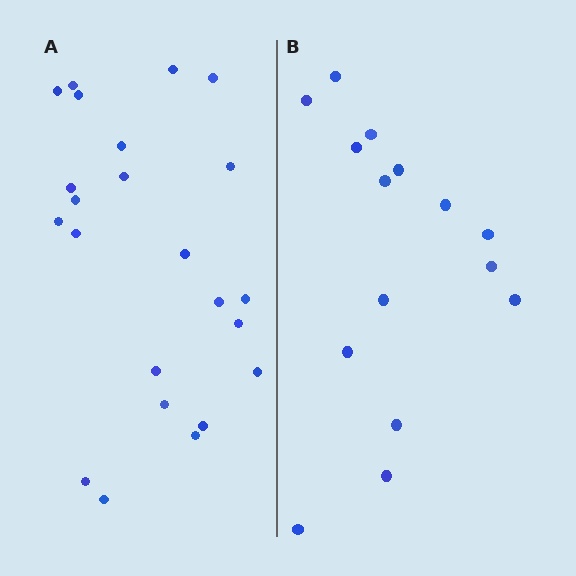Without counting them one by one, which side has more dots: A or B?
Region A (the left region) has more dots.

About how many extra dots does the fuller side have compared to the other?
Region A has roughly 8 or so more dots than region B.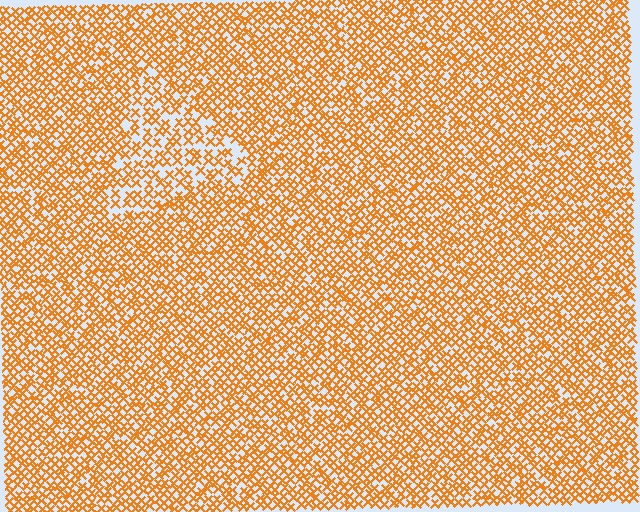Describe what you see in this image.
The image contains small orange elements arranged at two different densities. A triangle-shaped region is visible where the elements are less densely packed than the surrounding area.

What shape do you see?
I see a triangle.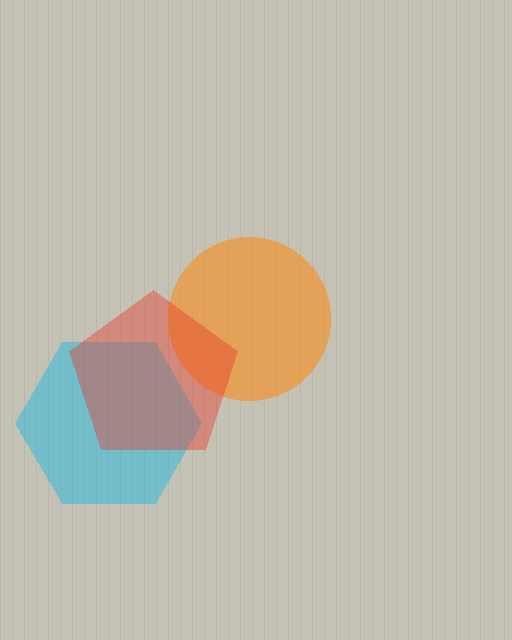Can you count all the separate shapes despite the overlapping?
Yes, there are 3 separate shapes.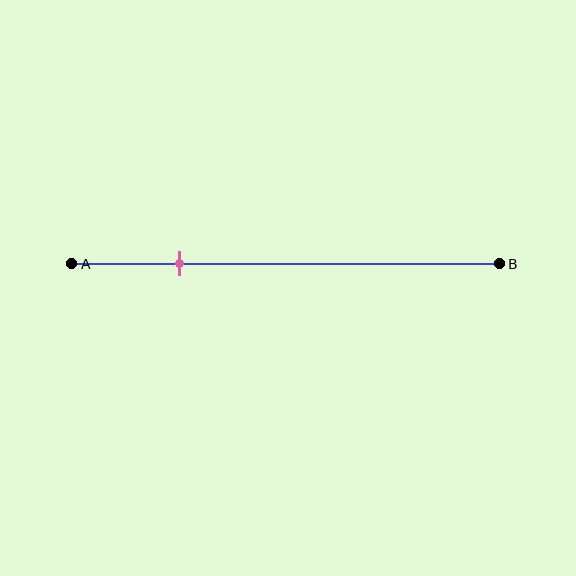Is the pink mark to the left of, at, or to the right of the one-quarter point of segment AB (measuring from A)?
The pink mark is approximately at the one-quarter point of segment AB.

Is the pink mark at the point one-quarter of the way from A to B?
Yes, the mark is approximately at the one-quarter point.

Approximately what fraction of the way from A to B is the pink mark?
The pink mark is approximately 25% of the way from A to B.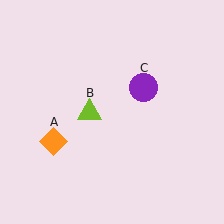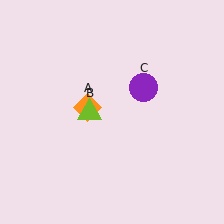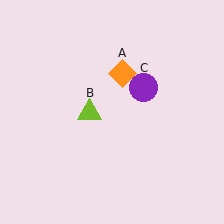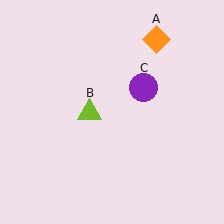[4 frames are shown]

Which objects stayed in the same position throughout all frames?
Lime triangle (object B) and purple circle (object C) remained stationary.